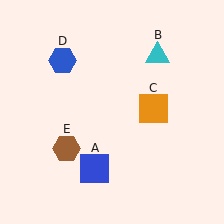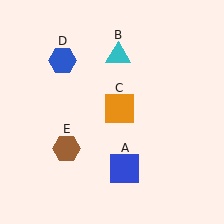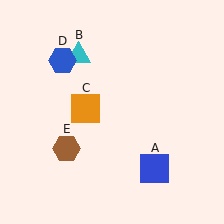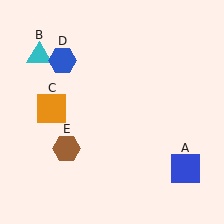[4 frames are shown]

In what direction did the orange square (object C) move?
The orange square (object C) moved left.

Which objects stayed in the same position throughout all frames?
Blue hexagon (object D) and brown hexagon (object E) remained stationary.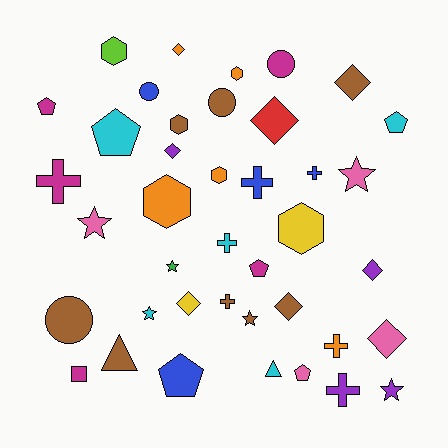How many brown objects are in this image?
There are 8 brown objects.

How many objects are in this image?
There are 40 objects.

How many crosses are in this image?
There are 7 crosses.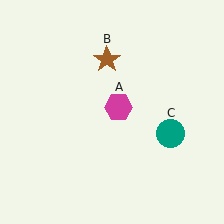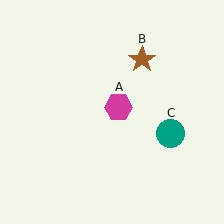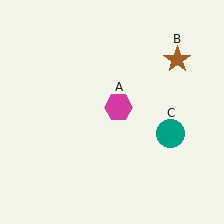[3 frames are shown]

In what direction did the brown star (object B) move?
The brown star (object B) moved right.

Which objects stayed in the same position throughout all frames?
Magenta hexagon (object A) and teal circle (object C) remained stationary.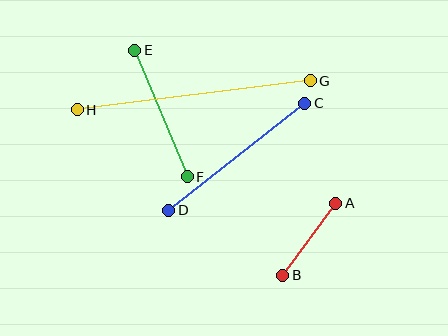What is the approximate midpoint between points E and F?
The midpoint is at approximately (161, 113) pixels.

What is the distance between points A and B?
The distance is approximately 89 pixels.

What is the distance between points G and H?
The distance is approximately 235 pixels.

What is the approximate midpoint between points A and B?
The midpoint is at approximately (309, 239) pixels.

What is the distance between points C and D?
The distance is approximately 173 pixels.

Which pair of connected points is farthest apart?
Points G and H are farthest apart.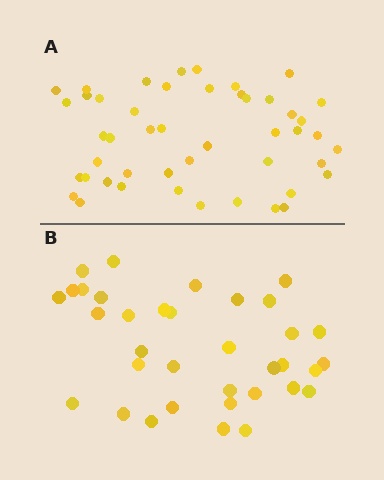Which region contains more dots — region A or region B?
Region A (the top region) has more dots.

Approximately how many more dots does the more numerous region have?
Region A has roughly 12 or so more dots than region B.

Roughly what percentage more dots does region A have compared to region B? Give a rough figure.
About 35% more.